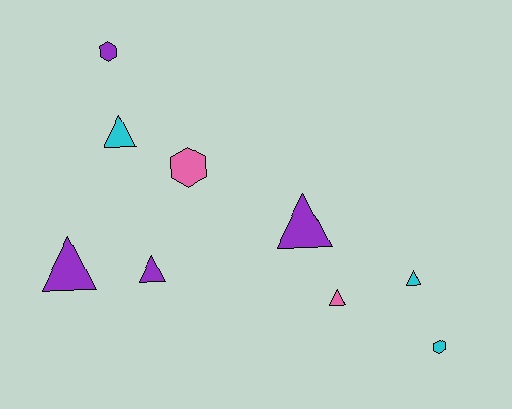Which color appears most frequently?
Purple, with 4 objects.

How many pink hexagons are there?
There is 1 pink hexagon.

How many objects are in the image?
There are 9 objects.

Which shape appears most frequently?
Triangle, with 6 objects.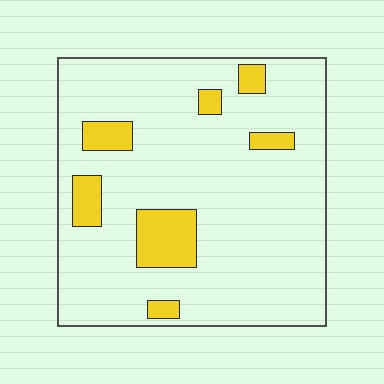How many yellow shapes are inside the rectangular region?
7.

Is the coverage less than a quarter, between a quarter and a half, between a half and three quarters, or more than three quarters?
Less than a quarter.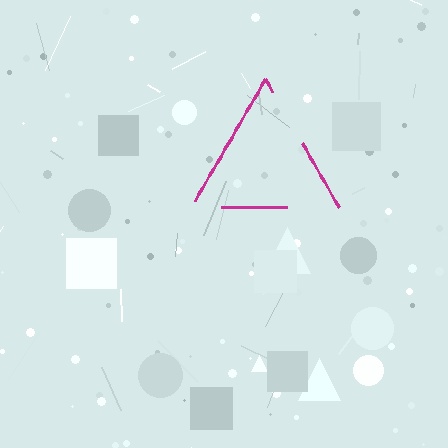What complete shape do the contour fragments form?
The contour fragments form a triangle.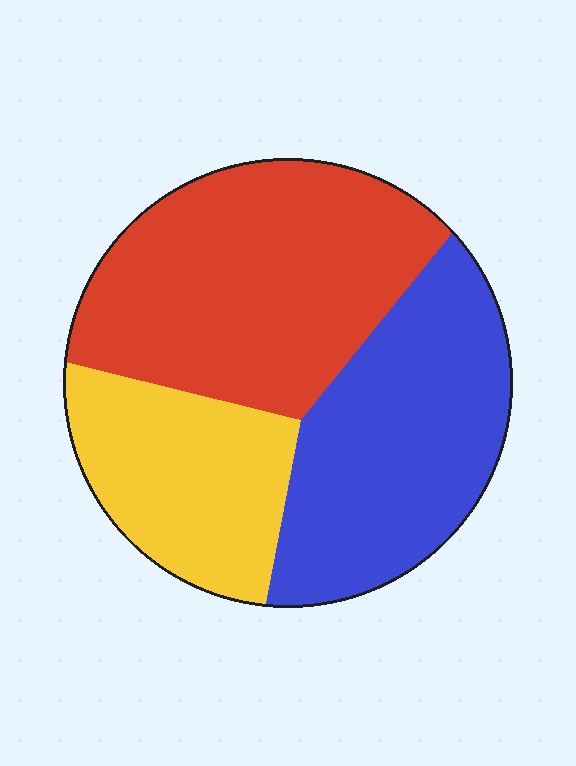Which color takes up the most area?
Red, at roughly 40%.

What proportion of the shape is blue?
Blue takes up about one third (1/3) of the shape.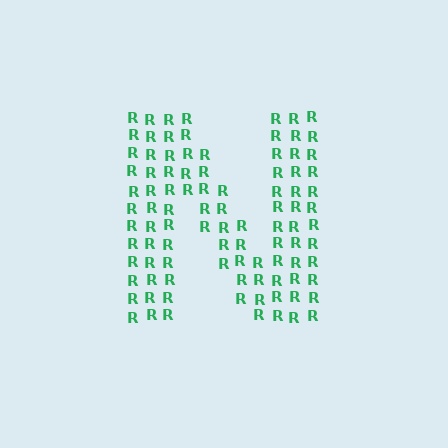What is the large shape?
The large shape is the letter N.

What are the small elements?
The small elements are letter R's.